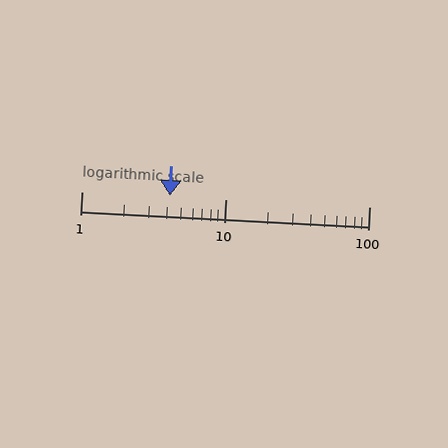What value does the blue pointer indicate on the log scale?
The pointer indicates approximately 4.1.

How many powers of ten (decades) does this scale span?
The scale spans 2 decades, from 1 to 100.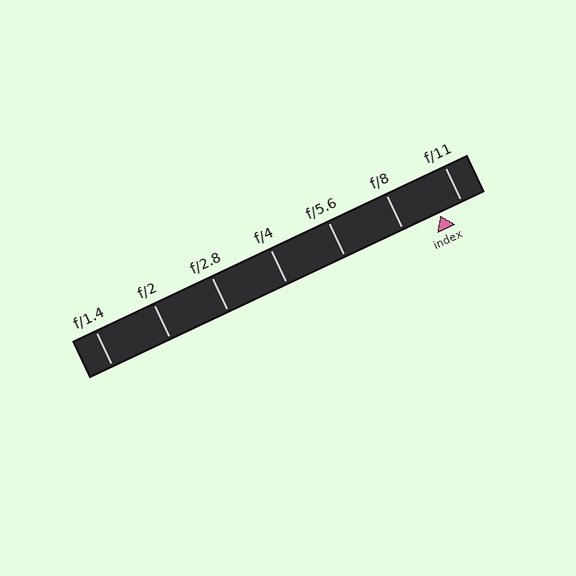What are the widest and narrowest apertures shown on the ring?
The widest aperture shown is f/1.4 and the narrowest is f/11.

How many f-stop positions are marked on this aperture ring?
There are 7 f-stop positions marked.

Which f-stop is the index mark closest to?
The index mark is closest to f/11.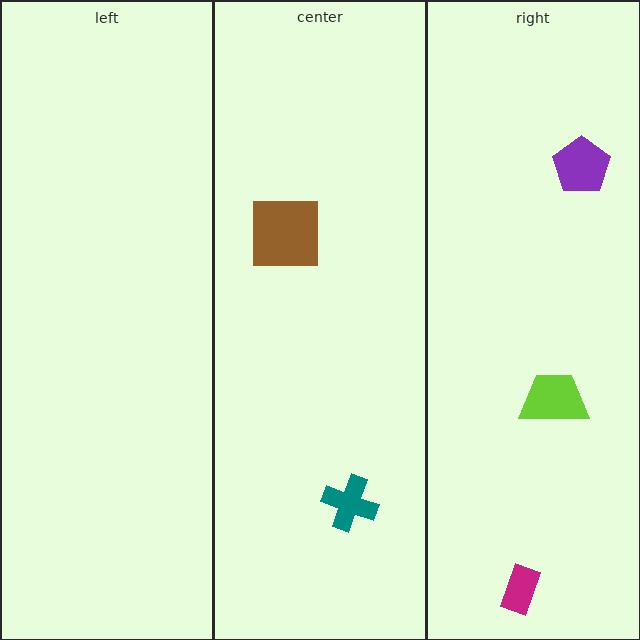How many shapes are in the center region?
2.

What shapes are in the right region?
The magenta rectangle, the purple pentagon, the lime trapezoid.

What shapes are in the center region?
The brown square, the teal cross.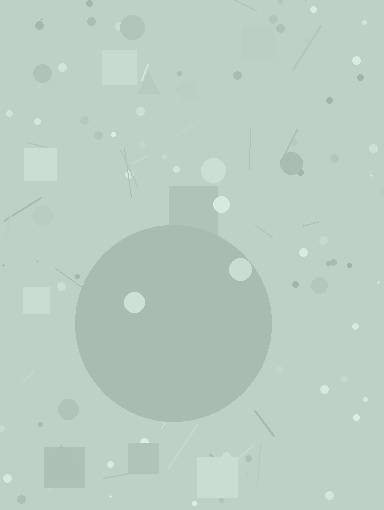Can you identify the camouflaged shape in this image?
The camouflaged shape is a circle.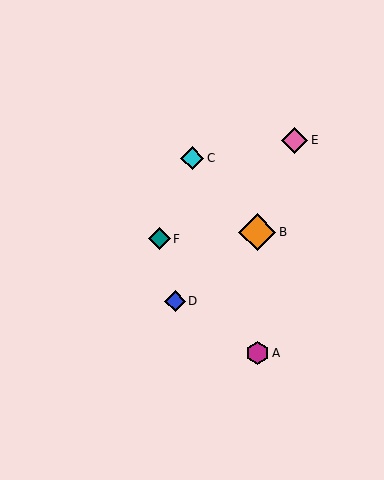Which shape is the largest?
The orange diamond (labeled B) is the largest.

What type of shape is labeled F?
Shape F is a teal diamond.